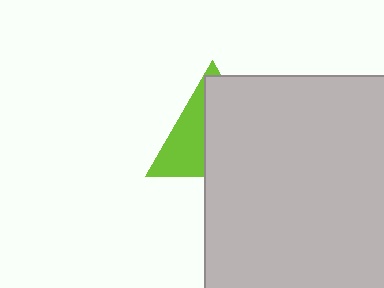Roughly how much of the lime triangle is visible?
A small part of it is visible (roughly 40%).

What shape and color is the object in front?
The object in front is a light gray rectangle.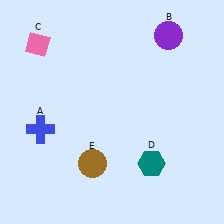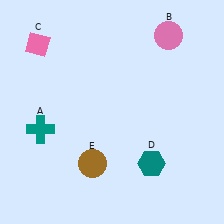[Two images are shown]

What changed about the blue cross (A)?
In Image 1, A is blue. In Image 2, it changed to teal.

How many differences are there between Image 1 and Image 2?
There are 2 differences between the two images.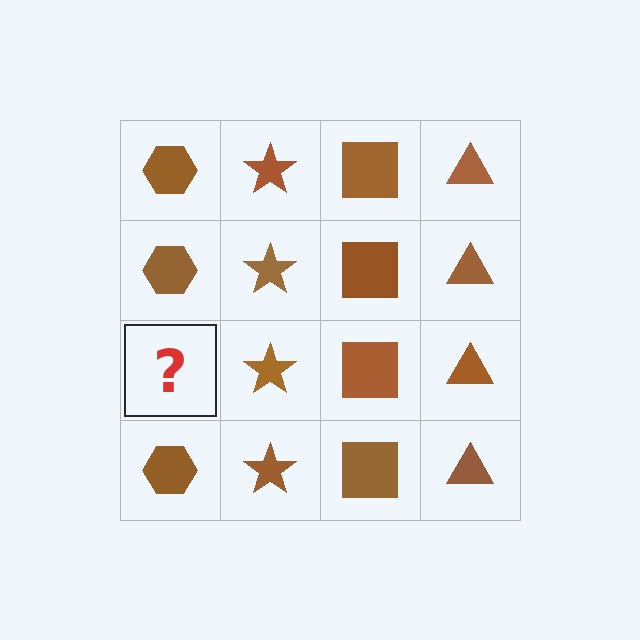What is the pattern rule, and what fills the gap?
The rule is that each column has a consistent shape. The gap should be filled with a brown hexagon.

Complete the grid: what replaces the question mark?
The question mark should be replaced with a brown hexagon.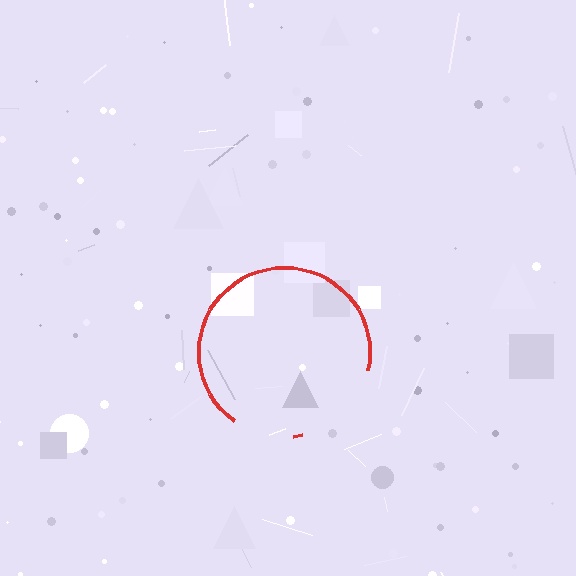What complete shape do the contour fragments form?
The contour fragments form a circle.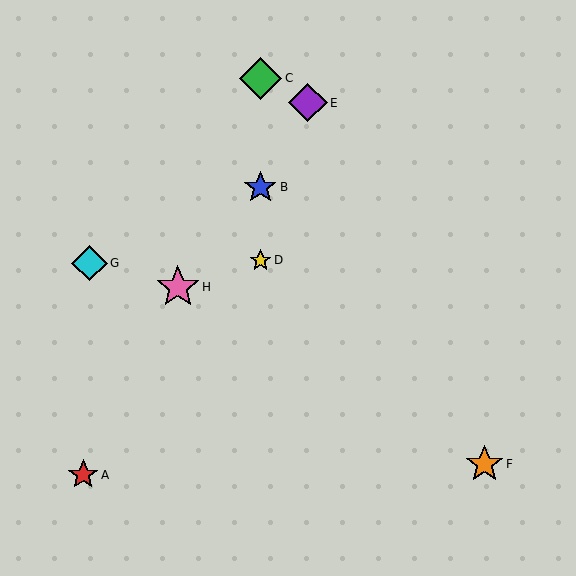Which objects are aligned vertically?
Objects B, C, D are aligned vertically.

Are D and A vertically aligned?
No, D is at x≈260 and A is at x≈83.